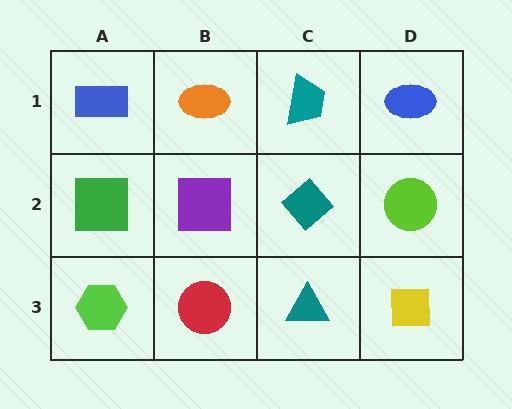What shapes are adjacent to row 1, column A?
A green square (row 2, column A), an orange ellipse (row 1, column B).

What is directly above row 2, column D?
A blue ellipse.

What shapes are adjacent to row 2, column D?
A blue ellipse (row 1, column D), a yellow square (row 3, column D), a teal diamond (row 2, column C).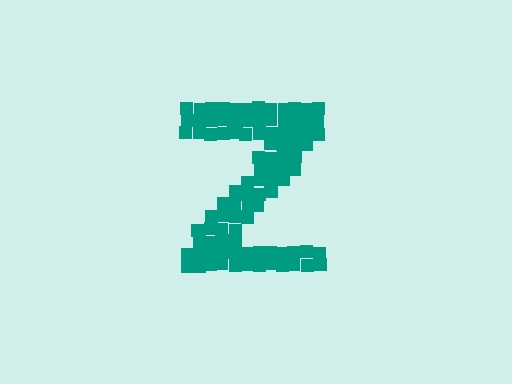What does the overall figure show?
The overall figure shows the letter Z.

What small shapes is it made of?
It is made of small squares.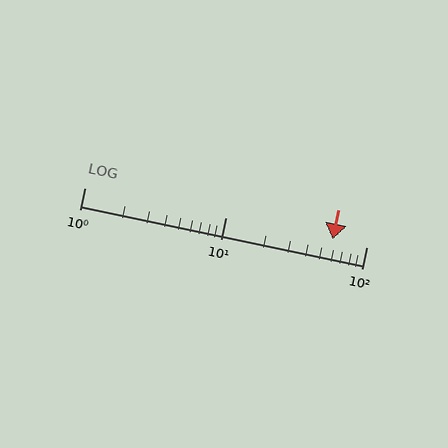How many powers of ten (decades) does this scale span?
The scale spans 2 decades, from 1 to 100.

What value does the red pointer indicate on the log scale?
The pointer indicates approximately 58.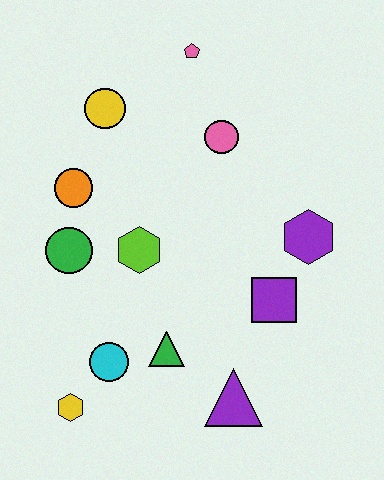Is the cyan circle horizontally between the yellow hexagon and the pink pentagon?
Yes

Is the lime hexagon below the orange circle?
Yes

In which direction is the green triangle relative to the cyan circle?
The green triangle is to the right of the cyan circle.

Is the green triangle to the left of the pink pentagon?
Yes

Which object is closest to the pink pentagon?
The pink circle is closest to the pink pentagon.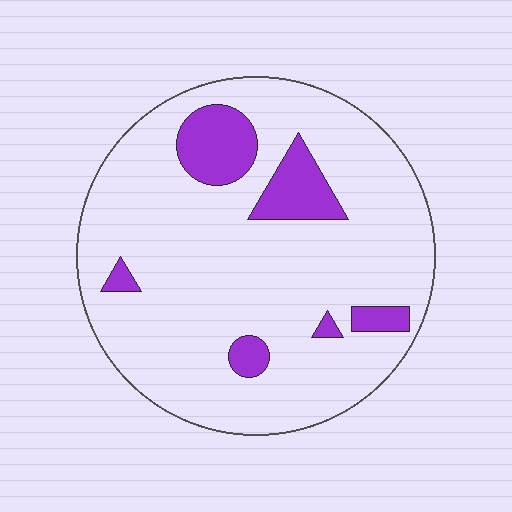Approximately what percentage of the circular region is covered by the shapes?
Approximately 15%.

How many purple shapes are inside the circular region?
6.